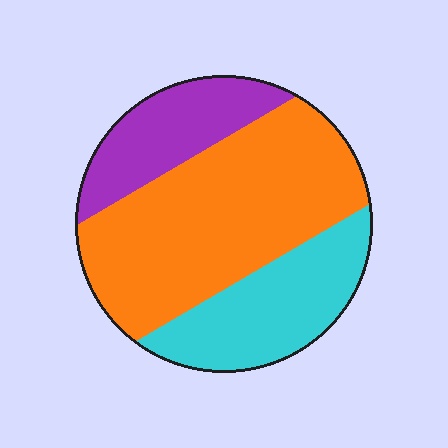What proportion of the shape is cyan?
Cyan takes up about one quarter (1/4) of the shape.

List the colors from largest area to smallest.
From largest to smallest: orange, cyan, purple.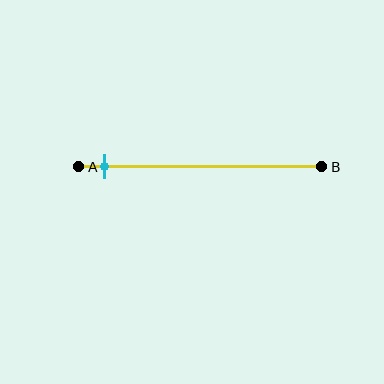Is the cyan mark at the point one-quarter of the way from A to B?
No, the mark is at about 10% from A, not at the 25% one-quarter point.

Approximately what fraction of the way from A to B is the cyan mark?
The cyan mark is approximately 10% of the way from A to B.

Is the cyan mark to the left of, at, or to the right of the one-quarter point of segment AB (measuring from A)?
The cyan mark is to the left of the one-quarter point of segment AB.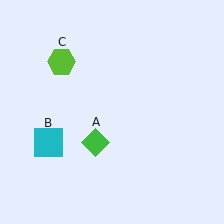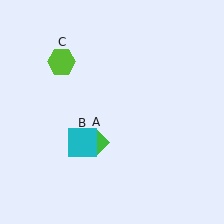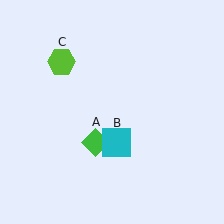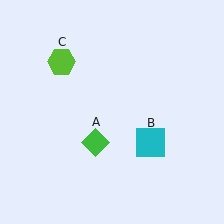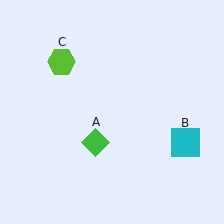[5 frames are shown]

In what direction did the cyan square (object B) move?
The cyan square (object B) moved right.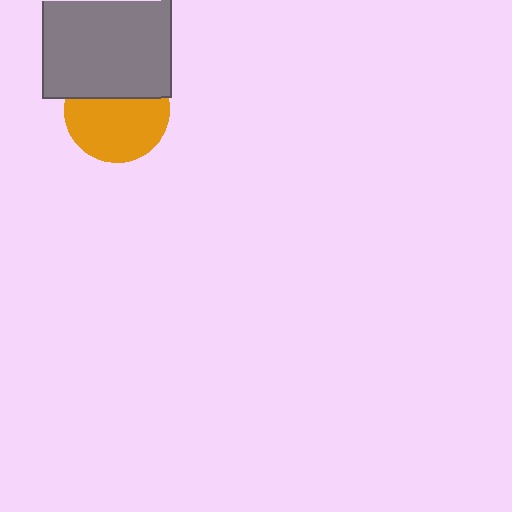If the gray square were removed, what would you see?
You would see the complete orange circle.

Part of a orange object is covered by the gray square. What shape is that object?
It is a circle.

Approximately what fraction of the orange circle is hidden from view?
Roughly 36% of the orange circle is hidden behind the gray square.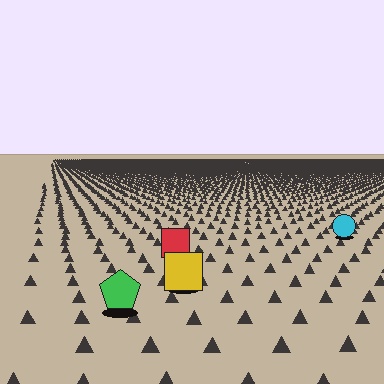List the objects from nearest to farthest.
From nearest to farthest: the green pentagon, the yellow square, the red square, the cyan circle.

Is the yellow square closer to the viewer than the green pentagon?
No. The green pentagon is closer — you can tell from the texture gradient: the ground texture is coarser near it.